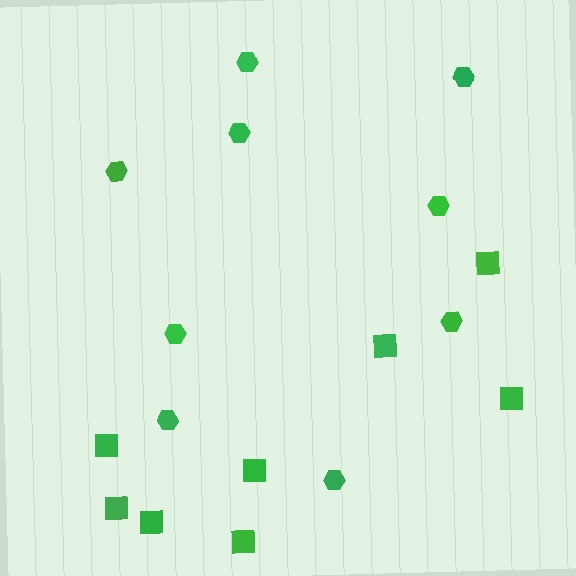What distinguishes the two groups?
There are 2 groups: one group of hexagons (9) and one group of squares (8).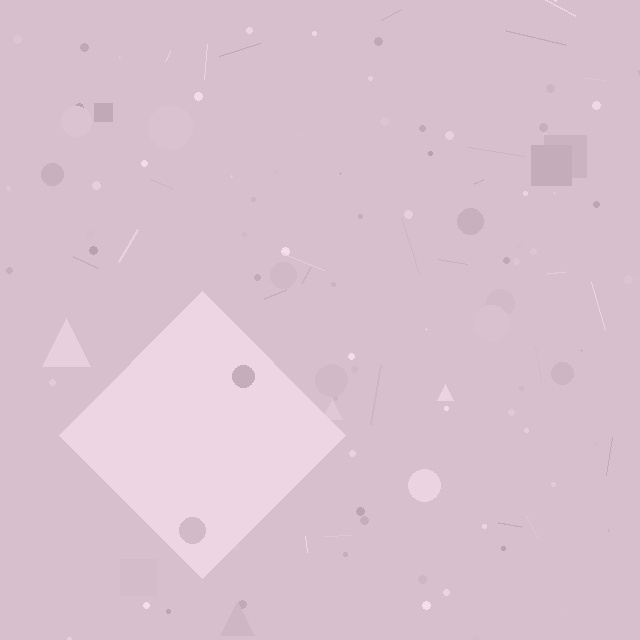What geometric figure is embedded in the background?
A diamond is embedded in the background.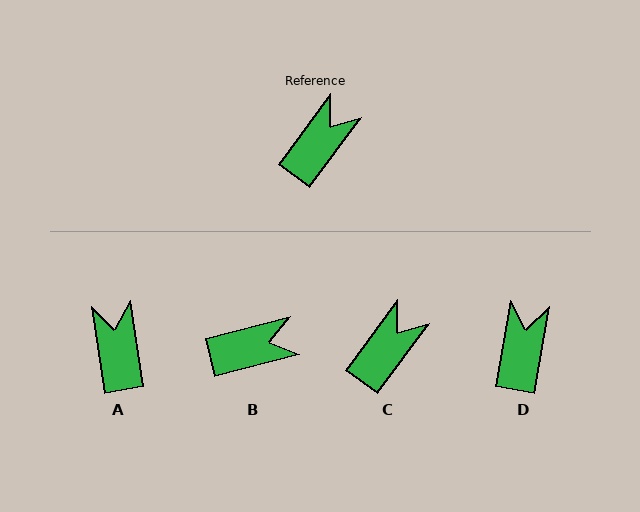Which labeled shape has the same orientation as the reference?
C.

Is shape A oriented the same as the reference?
No, it is off by about 46 degrees.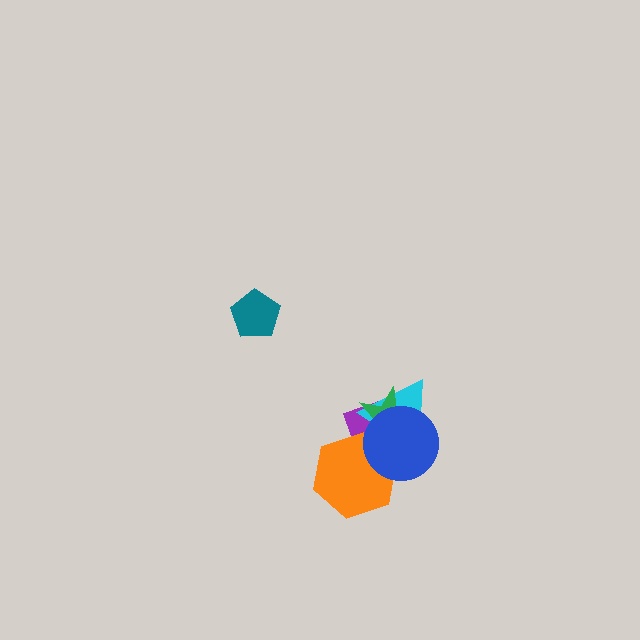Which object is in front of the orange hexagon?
The blue circle is in front of the orange hexagon.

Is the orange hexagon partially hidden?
Yes, it is partially covered by another shape.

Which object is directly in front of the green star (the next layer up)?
The orange hexagon is directly in front of the green star.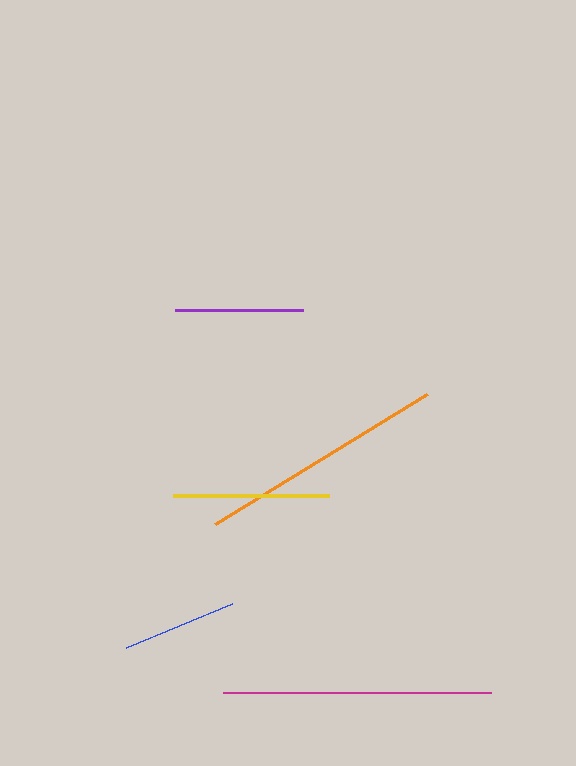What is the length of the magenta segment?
The magenta segment is approximately 267 pixels long.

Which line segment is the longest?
The magenta line is the longest at approximately 267 pixels.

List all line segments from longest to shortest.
From longest to shortest: magenta, orange, yellow, purple, blue.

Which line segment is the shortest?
The blue line is the shortest at approximately 115 pixels.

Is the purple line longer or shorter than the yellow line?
The yellow line is longer than the purple line.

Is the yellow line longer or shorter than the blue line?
The yellow line is longer than the blue line.